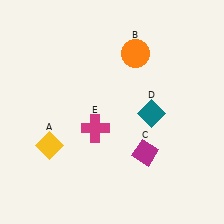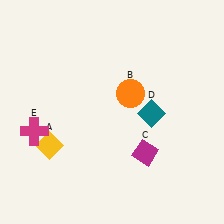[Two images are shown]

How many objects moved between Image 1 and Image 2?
2 objects moved between the two images.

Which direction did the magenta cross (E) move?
The magenta cross (E) moved left.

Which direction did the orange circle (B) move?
The orange circle (B) moved down.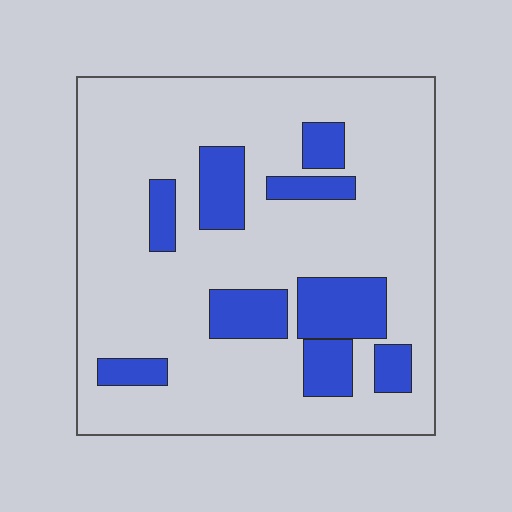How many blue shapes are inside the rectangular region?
9.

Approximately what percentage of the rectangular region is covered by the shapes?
Approximately 20%.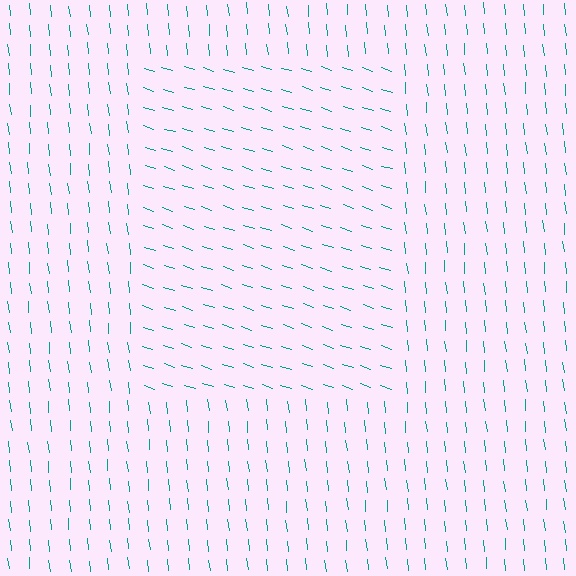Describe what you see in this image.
The image is filled with small teal line segments. A rectangle region in the image has lines oriented differently from the surrounding lines, creating a visible texture boundary.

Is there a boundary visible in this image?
Yes, there is a texture boundary formed by a change in line orientation.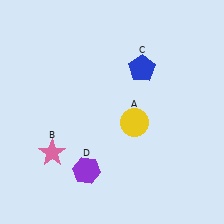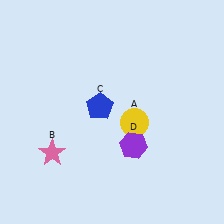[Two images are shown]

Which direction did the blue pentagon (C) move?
The blue pentagon (C) moved left.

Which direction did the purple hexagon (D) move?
The purple hexagon (D) moved right.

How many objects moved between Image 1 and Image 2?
2 objects moved between the two images.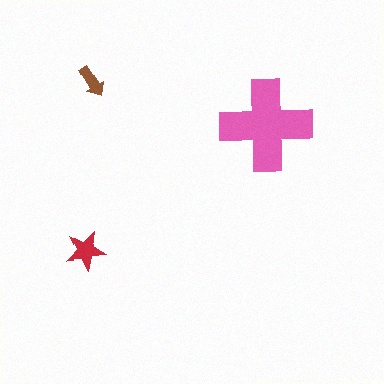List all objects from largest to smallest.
The pink cross, the red star, the brown arrow.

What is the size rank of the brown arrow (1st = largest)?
3rd.